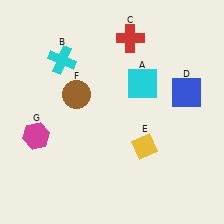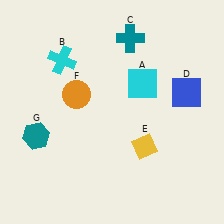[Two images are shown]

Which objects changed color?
C changed from red to teal. F changed from brown to orange. G changed from magenta to teal.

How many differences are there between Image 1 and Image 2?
There are 3 differences between the two images.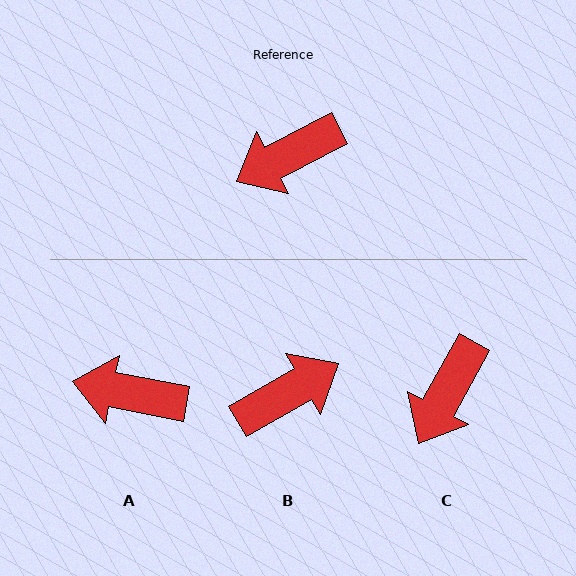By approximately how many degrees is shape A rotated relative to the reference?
Approximately 38 degrees clockwise.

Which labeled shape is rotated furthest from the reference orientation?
B, about 177 degrees away.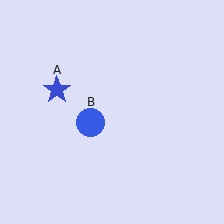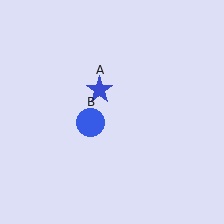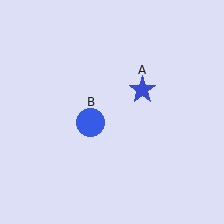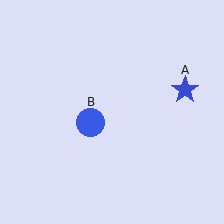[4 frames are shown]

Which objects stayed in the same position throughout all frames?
Blue circle (object B) remained stationary.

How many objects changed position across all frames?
1 object changed position: blue star (object A).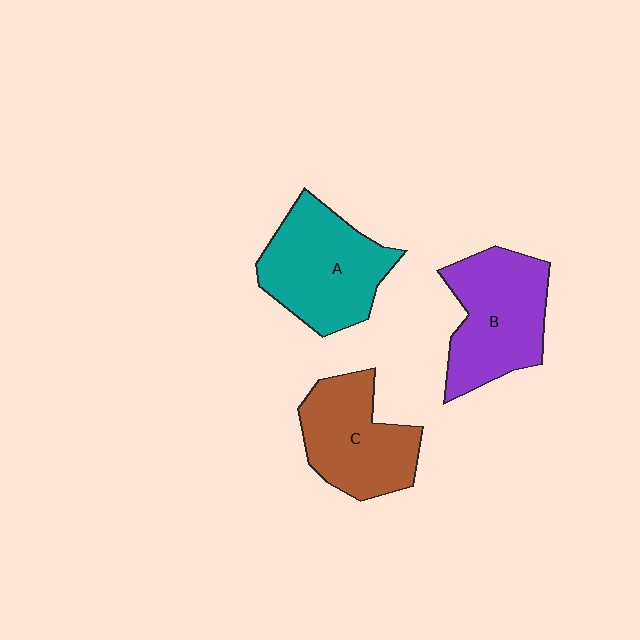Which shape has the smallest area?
Shape C (brown).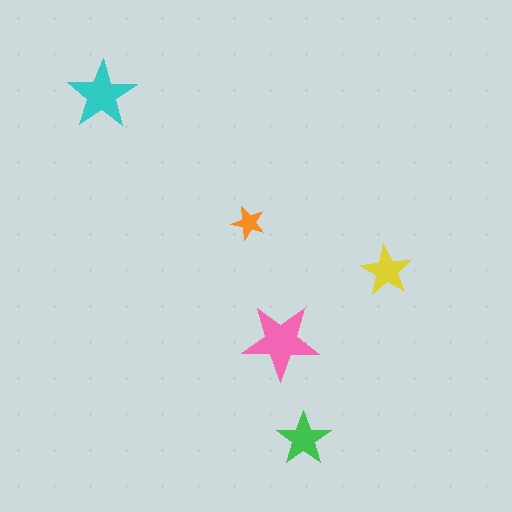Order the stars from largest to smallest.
the pink one, the cyan one, the green one, the yellow one, the orange one.